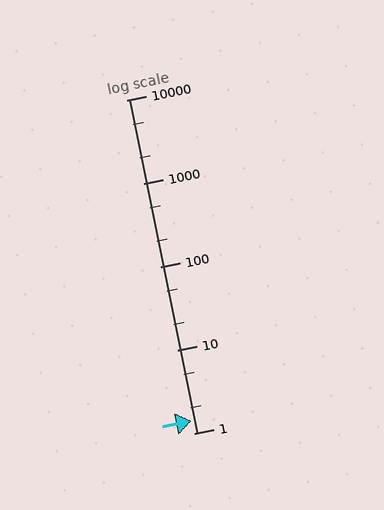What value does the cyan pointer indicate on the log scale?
The pointer indicates approximately 1.4.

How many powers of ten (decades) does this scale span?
The scale spans 4 decades, from 1 to 10000.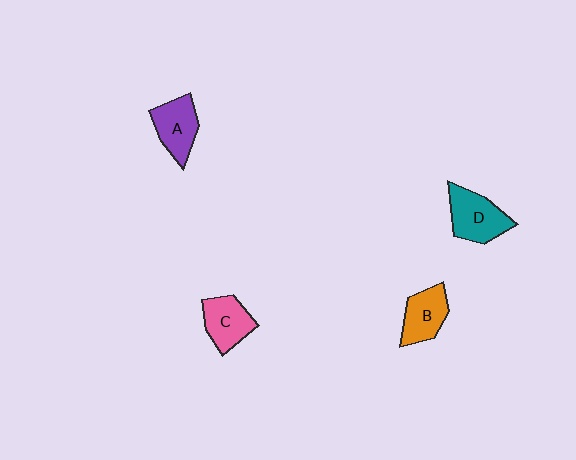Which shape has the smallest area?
Shape B (orange).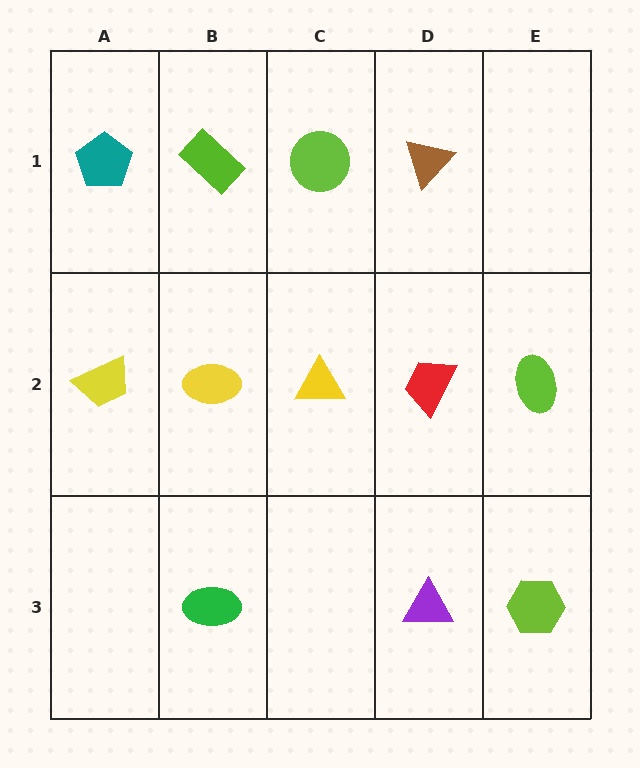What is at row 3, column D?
A purple triangle.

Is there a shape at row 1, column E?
No, that cell is empty.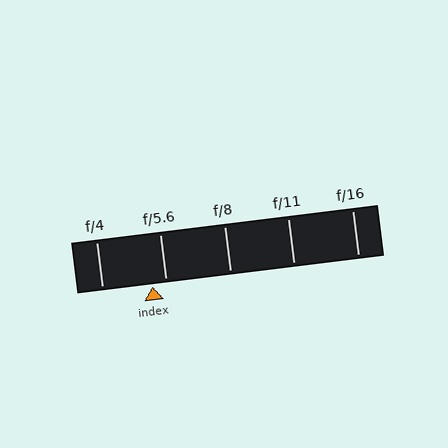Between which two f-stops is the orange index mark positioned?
The index mark is between f/4 and f/5.6.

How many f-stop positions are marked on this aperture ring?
There are 5 f-stop positions marked.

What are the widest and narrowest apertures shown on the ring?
The widest aperture shown is f/4 and the narrowest is f/16.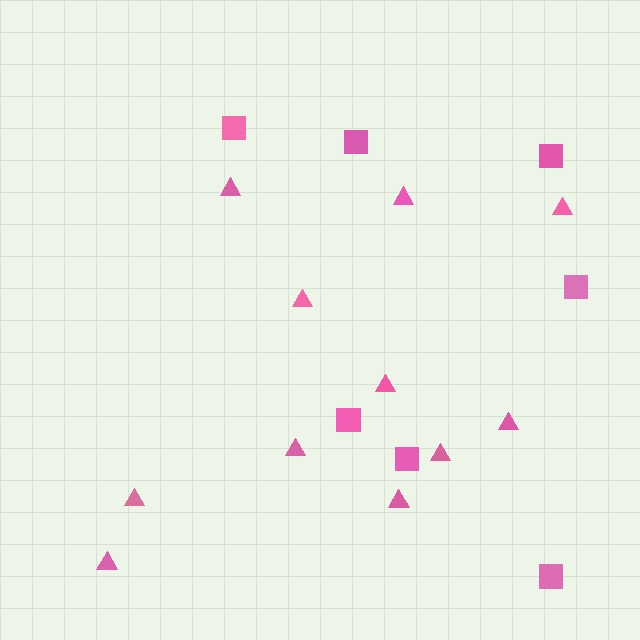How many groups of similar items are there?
There are 2 groups: one group of squares (7) and one group of triangles (11).